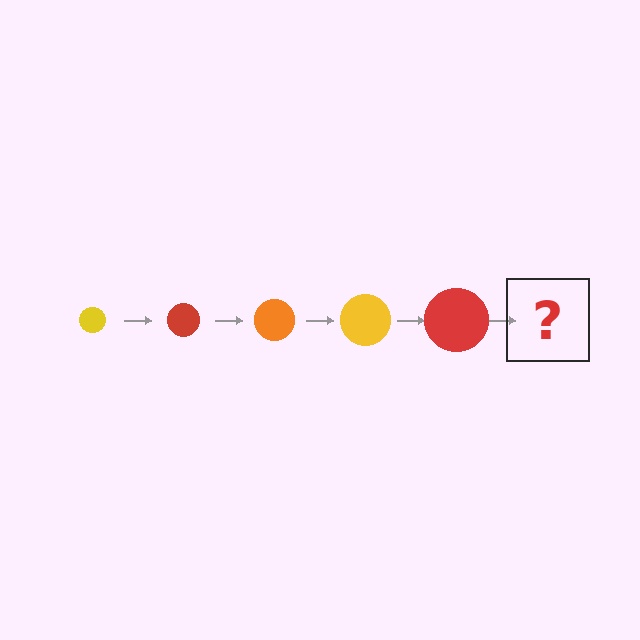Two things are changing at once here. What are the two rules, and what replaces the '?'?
The two rules are that the circle grows larger each step and the color cycles through yellow, red, and orange. The '?' should be an orange circle, larger than the previous one.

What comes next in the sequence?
The next element should be an orange circle, larger than the previous one.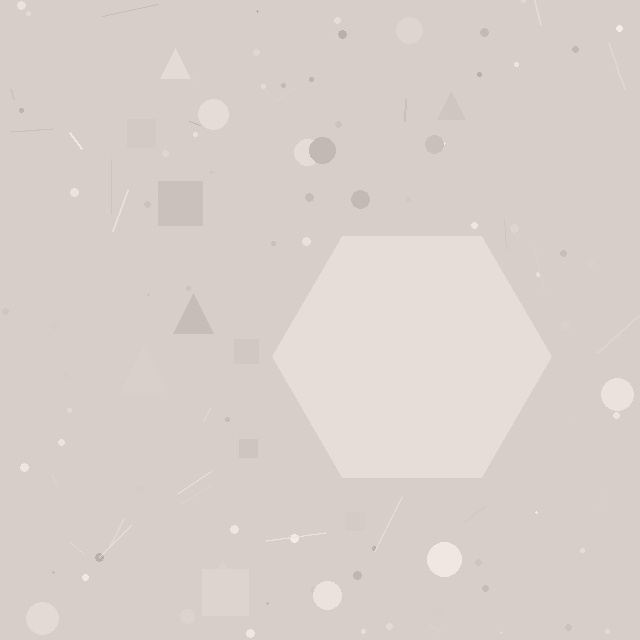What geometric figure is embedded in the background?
A hexagon is embedded in the background.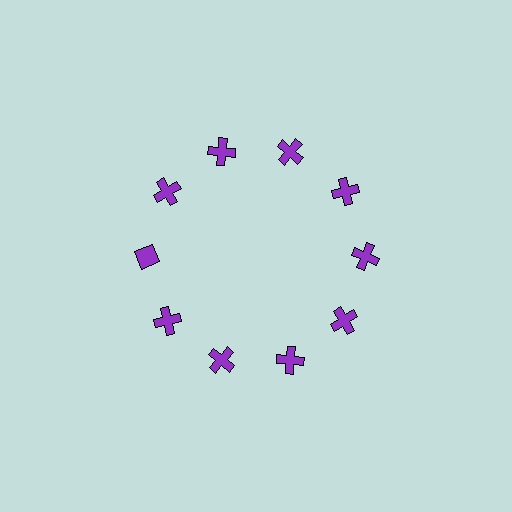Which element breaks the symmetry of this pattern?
The purple diamond at roughly the 9 o'clock position breaks the symmetry. All other shapes are purple crosses.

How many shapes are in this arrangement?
There are 10 shapes arranged in a ring pattern.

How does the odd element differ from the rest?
It has a different shape: diamond instead of cross.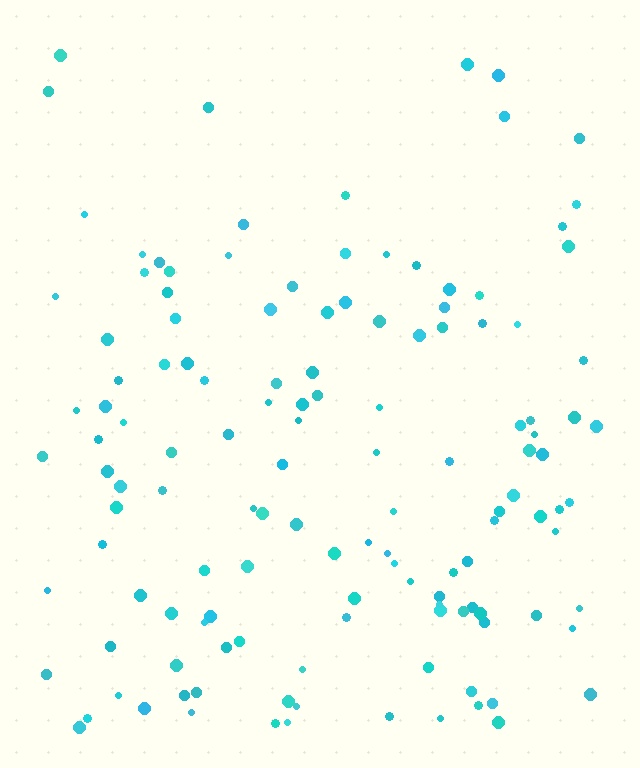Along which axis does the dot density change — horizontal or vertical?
Vertical.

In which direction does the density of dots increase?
From top to bottom, with the bottom side densest.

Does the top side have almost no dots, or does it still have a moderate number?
Still a moderate number, just noticeably fewer than the bottom.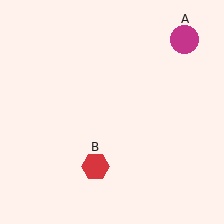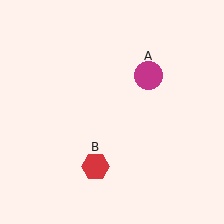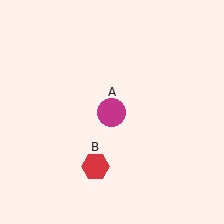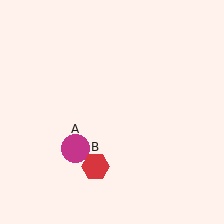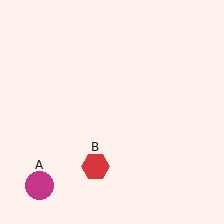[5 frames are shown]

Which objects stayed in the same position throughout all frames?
Red hexagon (object B) remained stationary.